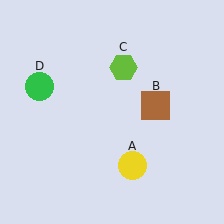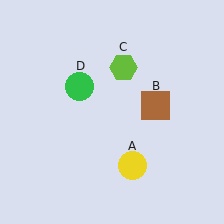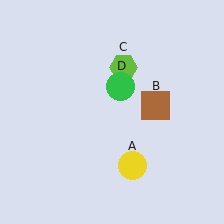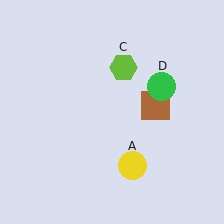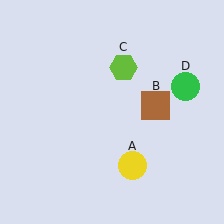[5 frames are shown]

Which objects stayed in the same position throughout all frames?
Yellow circle (object A) and brown square (object B) and lime hexagon (object C) remained stationary.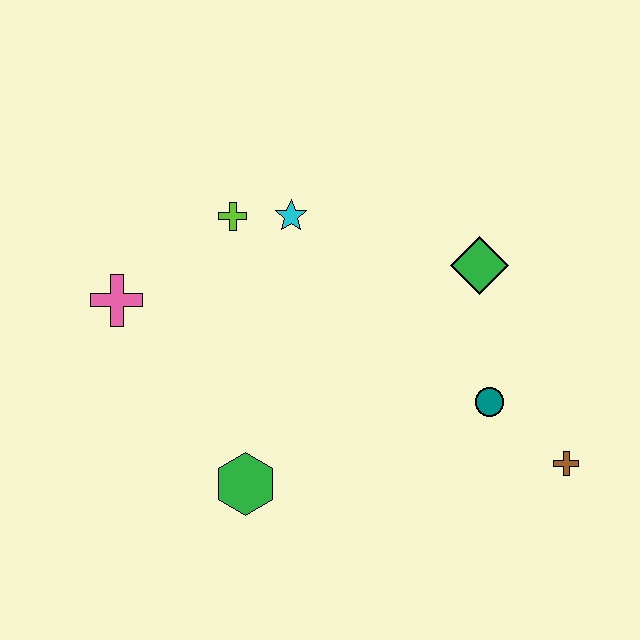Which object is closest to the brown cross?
The teal circle is closest to the brown cross.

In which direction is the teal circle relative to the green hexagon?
The teal circle is to the right of the green hexagon.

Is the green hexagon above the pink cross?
No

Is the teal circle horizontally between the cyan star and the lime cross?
No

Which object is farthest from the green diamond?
The pink cross is farthest from the green diamond.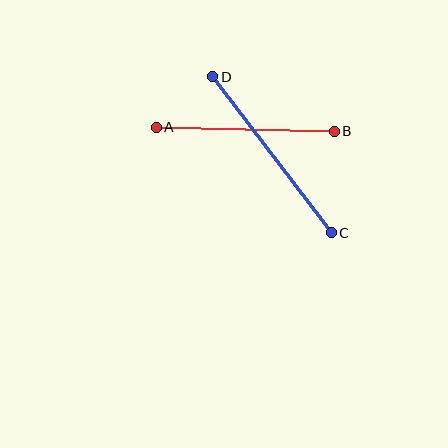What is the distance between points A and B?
The distance is approximately 178 pixels.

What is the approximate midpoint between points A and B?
The midpoint is at approximately (245, 129) pixels.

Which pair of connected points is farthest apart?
Points C and D are farthest apart.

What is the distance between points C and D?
The distance is approximately 196 pixels.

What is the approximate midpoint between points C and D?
The midpoint is at approximately (272, 155) pixels.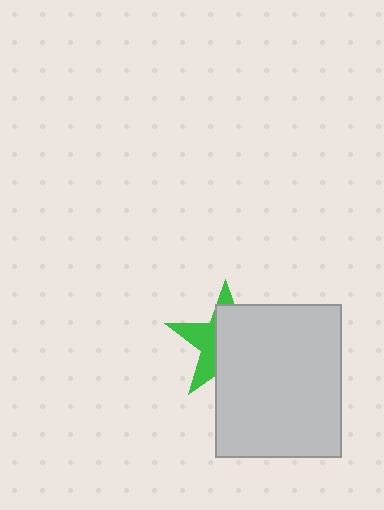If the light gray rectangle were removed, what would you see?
You would see the complete green star.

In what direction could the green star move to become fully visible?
The green star could move left. That would shift it out from behind the light gray rectangle entirely.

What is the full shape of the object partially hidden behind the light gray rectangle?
The partially hidden object is a green star.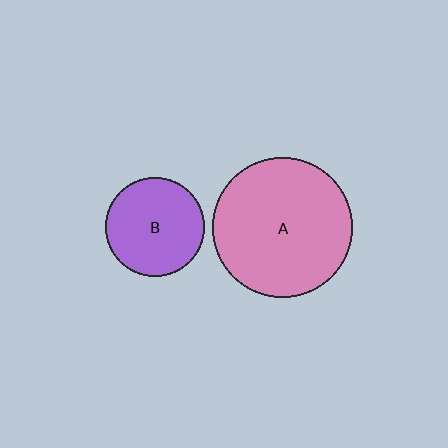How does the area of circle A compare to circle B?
Approximately 2.0 times.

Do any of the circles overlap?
No, none of the circles overlap.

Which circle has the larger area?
Circle A (pink).